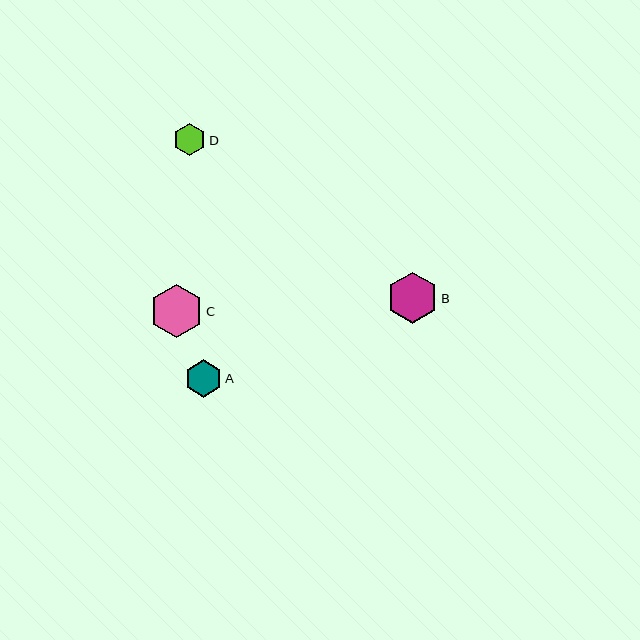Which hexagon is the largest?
Hexagon C is the largest with a size of approximately 54 pixels.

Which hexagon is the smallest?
Hexagon D is the smallest with a size of approximately 32 pixels.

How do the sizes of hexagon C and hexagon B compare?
Hexagon C and hexagon B are approximately the same size.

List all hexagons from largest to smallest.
From largest to smallest: C, B, A, D.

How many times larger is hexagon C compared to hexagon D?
Hexagon C is approximately 1.7 times the size of hexagon D.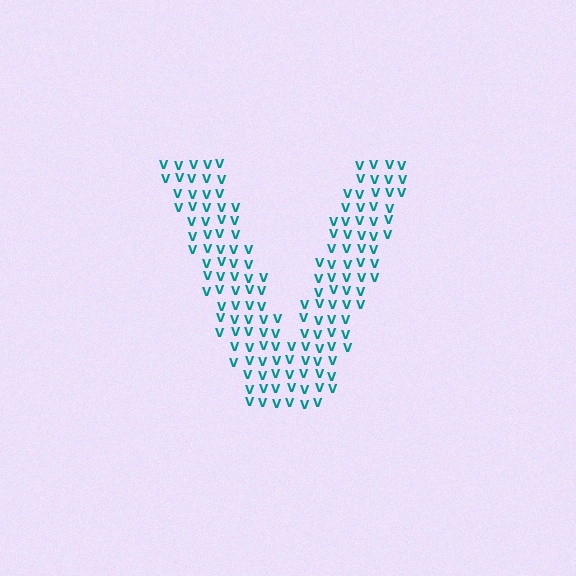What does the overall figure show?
The overall figure shows the letter V.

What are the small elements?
The small elements are letter V's.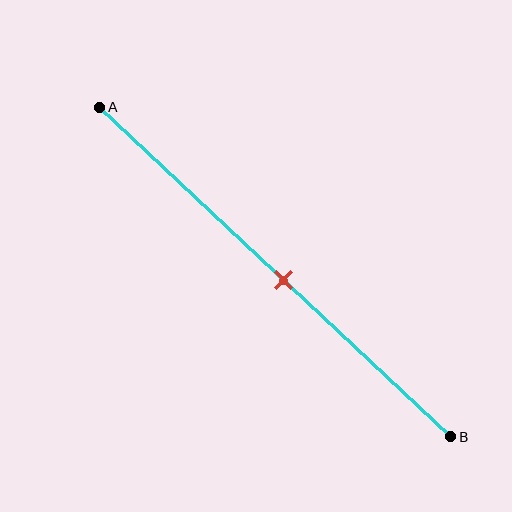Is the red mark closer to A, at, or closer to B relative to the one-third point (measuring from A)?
The red mark is closer to point B than the one-third point of segment AB.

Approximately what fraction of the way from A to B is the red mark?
The red mark is approximately 50% of the way from A to B.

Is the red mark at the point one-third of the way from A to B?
No, the mark is at about 50% from A, not at the 33% one-third point.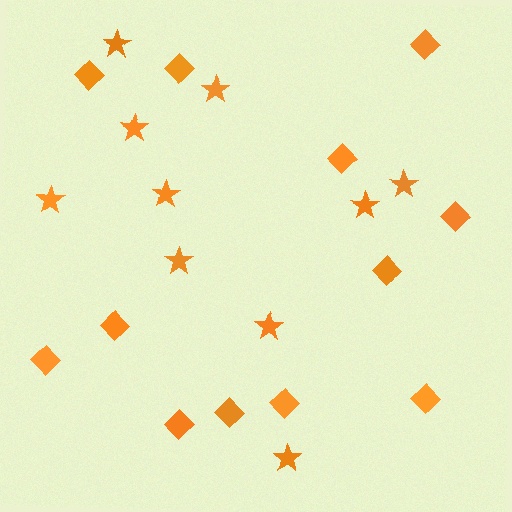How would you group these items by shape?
There are 2 groups: one group of diamonds (12) and one group of stars (10).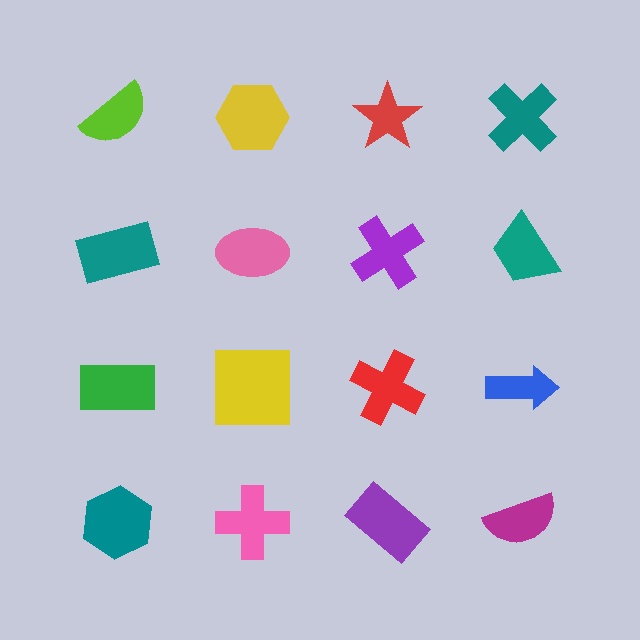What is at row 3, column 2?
A yellow square.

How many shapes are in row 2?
4 shapes.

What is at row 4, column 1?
A teal hexagon.